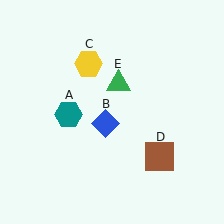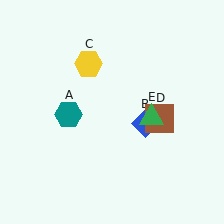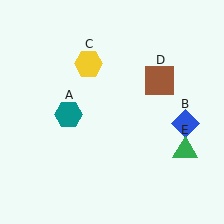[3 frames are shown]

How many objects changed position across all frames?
3 objects changed position: blue diamond (object B), brown square (object D), green triangle (object E).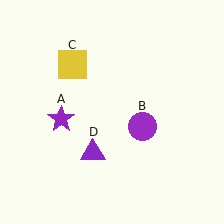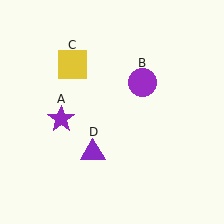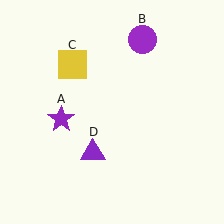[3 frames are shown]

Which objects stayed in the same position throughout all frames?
Purple star (object A) and yellow square (object C) and purple triangle (object D) remained stationary.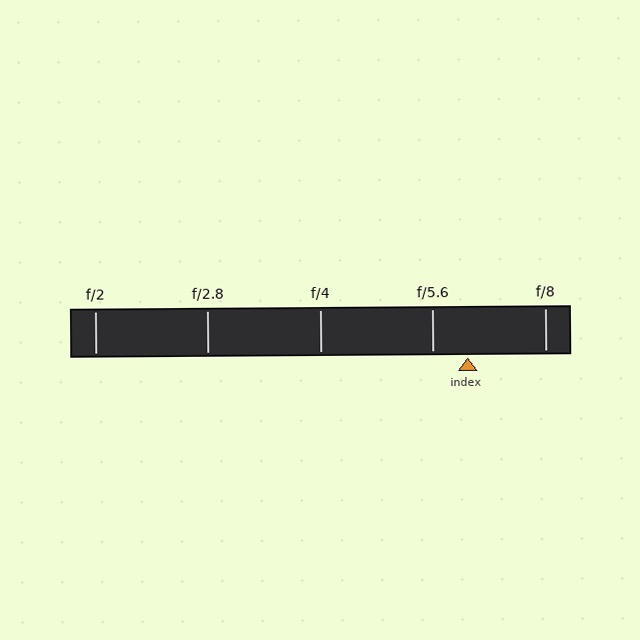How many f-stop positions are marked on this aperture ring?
There are 5 f-stop positions marked.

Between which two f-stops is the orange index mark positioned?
The index mark is between f/5.6 and f/8.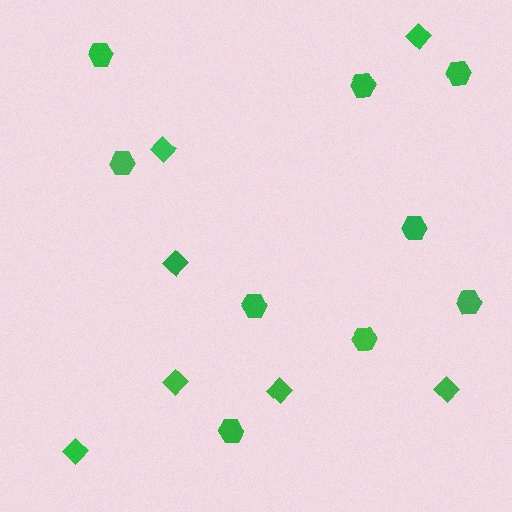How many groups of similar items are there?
There are 2 groups: one group of diamonds (7) and one group of hexagons (9).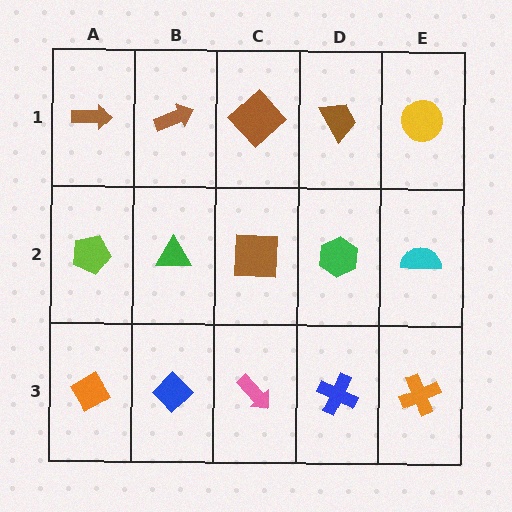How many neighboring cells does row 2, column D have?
4.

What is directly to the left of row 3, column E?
A blue cross.